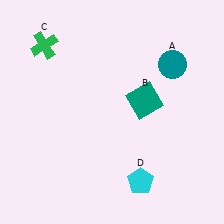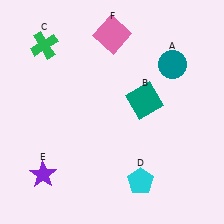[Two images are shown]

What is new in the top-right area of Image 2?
A pink square (F) was added in the top-right area of Image 2.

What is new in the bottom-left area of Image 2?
A purple star (E) was added in the bottom-left area of Image 2.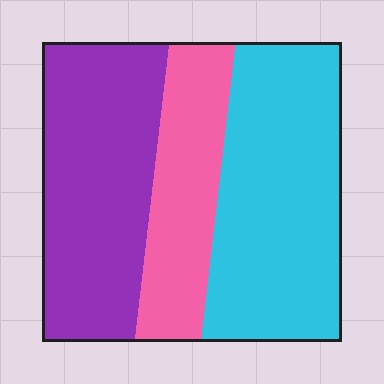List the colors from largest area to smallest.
From largest to smallest: cyan, purple, pink.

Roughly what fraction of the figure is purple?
Purple takes up about three eighths (3/8) of the figure.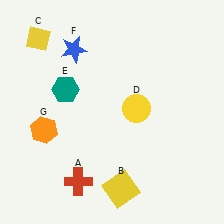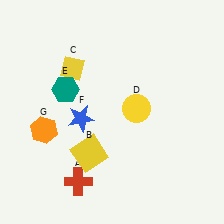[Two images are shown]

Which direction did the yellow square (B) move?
The yellow square (B) moved up.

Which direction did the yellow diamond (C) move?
The yellow diamond (C) moved right.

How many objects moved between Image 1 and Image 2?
3 objects moved between the two images.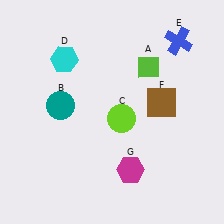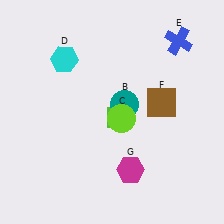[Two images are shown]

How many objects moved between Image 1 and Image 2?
2 objects moved between the two images.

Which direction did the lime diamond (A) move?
The lime diamond (A) moved down.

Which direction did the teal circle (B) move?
The teal circle (B) moved right.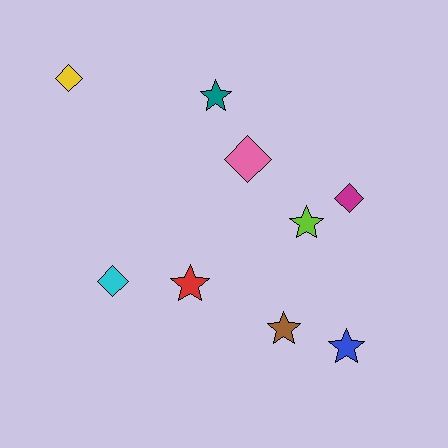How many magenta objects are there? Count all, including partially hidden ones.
There is 1 magenta object.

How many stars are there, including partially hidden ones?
There are 5 stars.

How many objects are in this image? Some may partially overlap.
There are 9 objects.